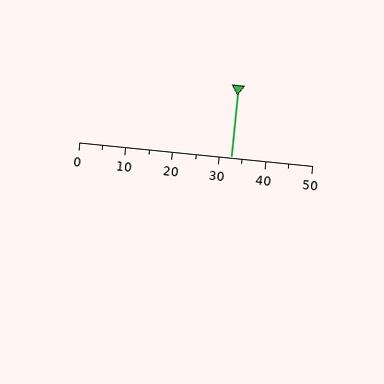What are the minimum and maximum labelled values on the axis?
The axis runs from 0 to 50.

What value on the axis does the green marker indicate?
The marker indicates approximately 32.5.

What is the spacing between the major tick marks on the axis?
The major ticks are spaced 10 apart.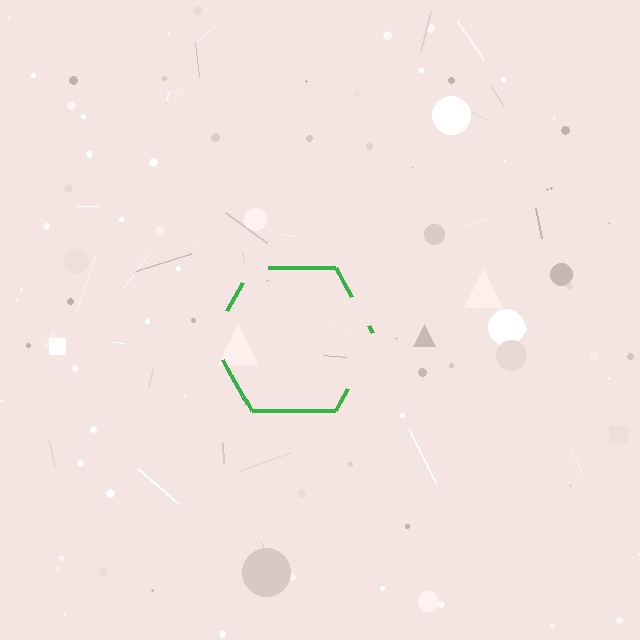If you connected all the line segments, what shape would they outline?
They would outline a hexagon.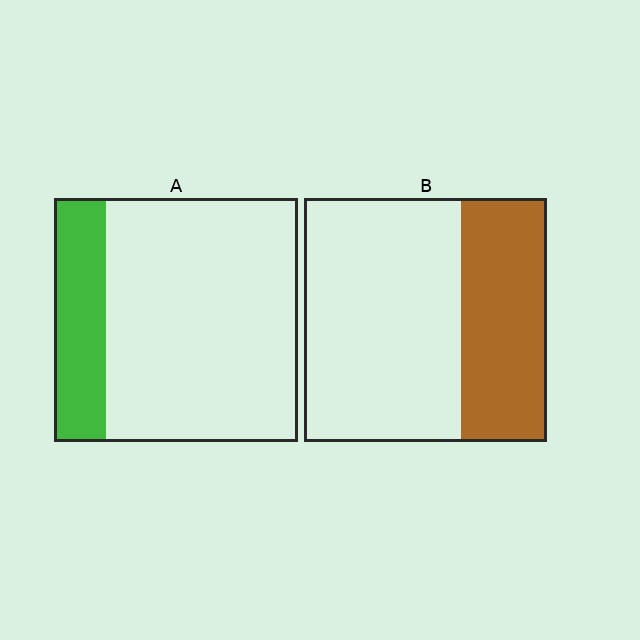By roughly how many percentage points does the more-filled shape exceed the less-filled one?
By roughly 15 percentage points (B over A).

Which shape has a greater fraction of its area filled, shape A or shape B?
Shape B.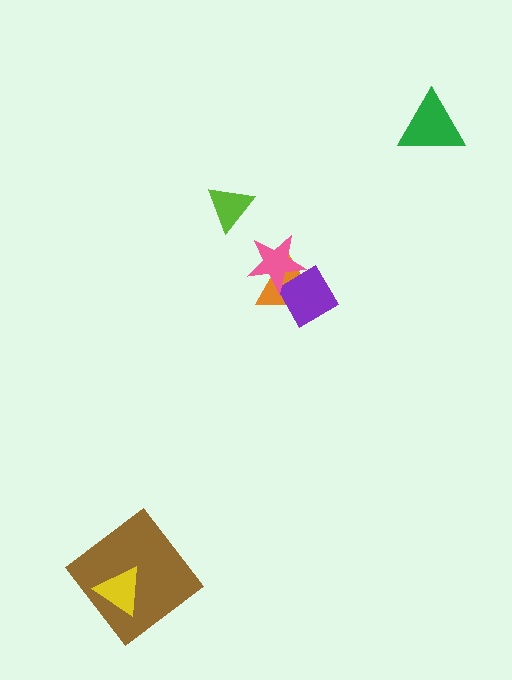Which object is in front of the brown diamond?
The yellow triangle is in front of the brown diamond.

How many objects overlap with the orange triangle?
2 objects overlap with the orange triangle.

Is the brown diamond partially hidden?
Yes, it is partially covered by another shape.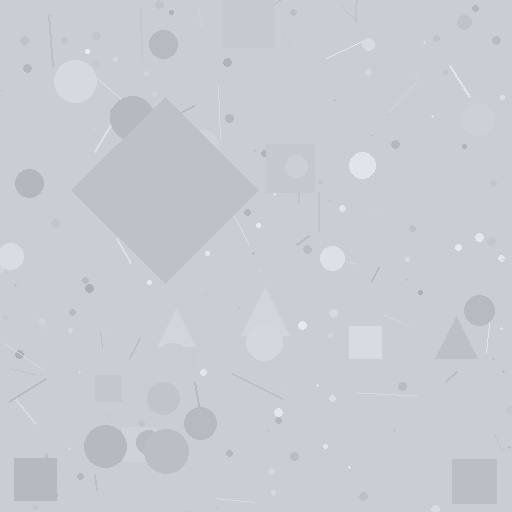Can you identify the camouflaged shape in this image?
The camouflaged shape is a diamond.